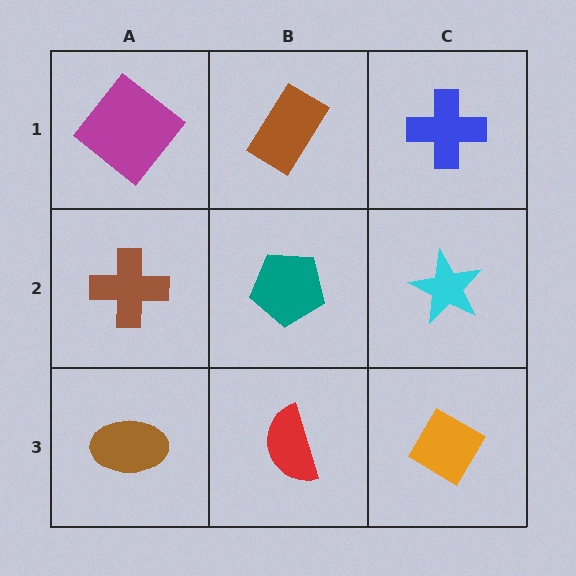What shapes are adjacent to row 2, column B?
A brown rectangle (row 1, column B), a red semicircle (row 3, column B), a brown cross (row 2, column A), a cyan star (row 2, column C).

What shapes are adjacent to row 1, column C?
A cyan star (row 2, column C), a brown rectangle (row 1, column B).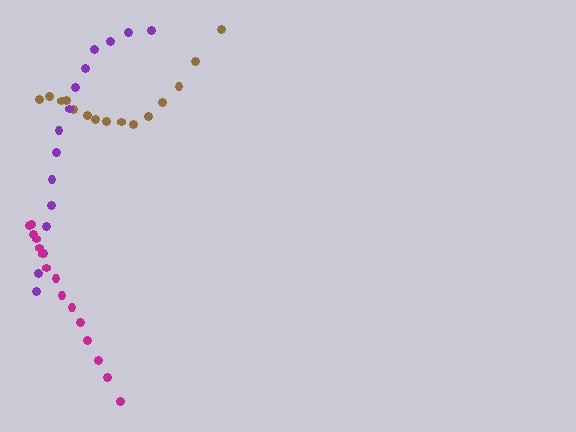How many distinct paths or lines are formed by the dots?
There are 3 distinct paths.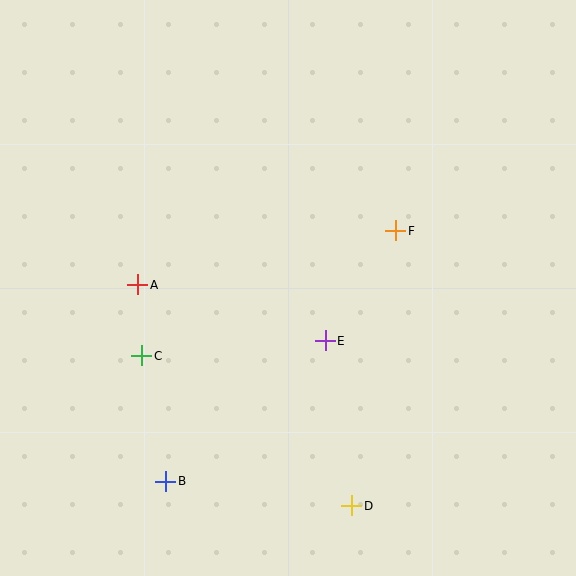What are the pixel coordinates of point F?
Point F is at (396, 231).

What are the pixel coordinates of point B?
Point B is at (166, 481).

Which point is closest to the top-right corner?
Point F is closest to the top-right corner.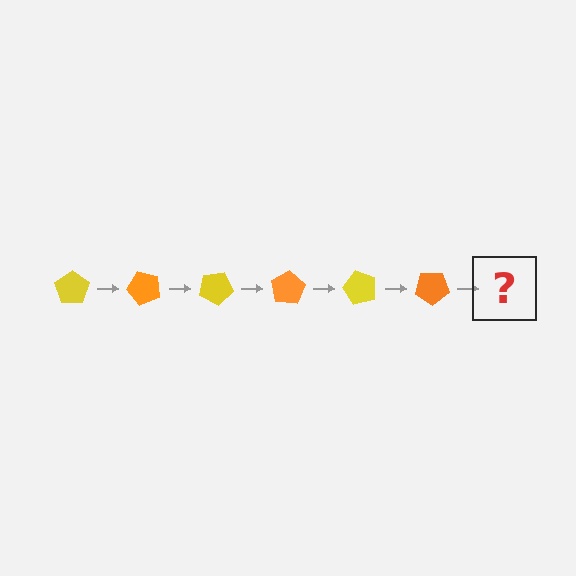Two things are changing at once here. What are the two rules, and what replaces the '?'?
The two rules are that it rotates 50 degrees each step and the color cycles through yellow and orange. The '?' should be a yellow pentagon, rotated 300 degrees from the start.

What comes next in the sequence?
The next element should be a yellow pentagon, rotated 300 degrees from the start.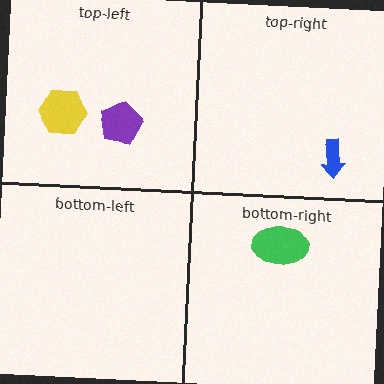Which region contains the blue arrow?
The top-right region.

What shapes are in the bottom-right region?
The green ellipse.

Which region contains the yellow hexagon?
The top-left region.